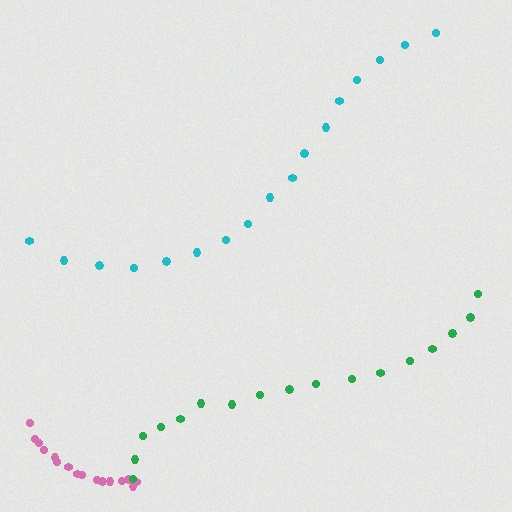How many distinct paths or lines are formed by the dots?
There are 3 distinct paths.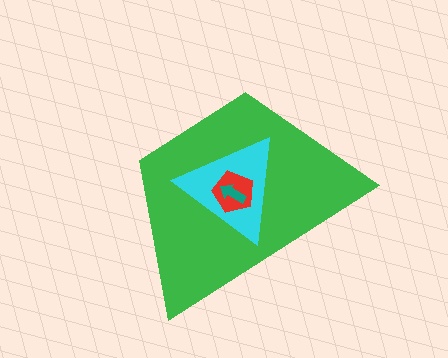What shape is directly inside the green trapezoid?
The cyan triangle.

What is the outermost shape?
The green trapezoid.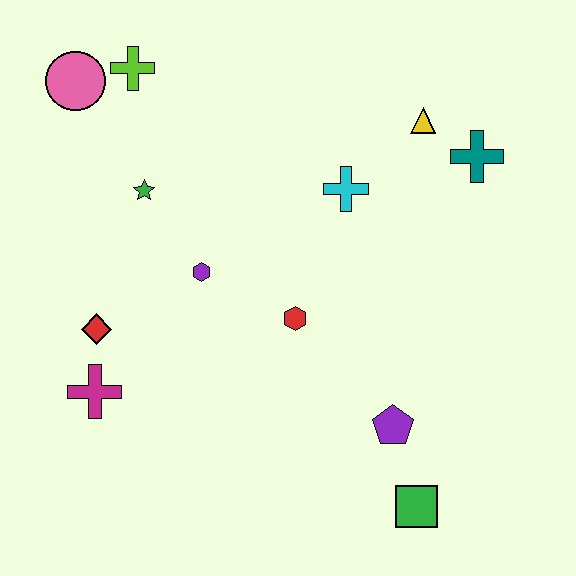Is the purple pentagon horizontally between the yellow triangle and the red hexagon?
Yes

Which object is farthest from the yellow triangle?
The magenta cross is farthest from the yellow triangle.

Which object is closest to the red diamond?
The magenta cross is closest to the red diamond.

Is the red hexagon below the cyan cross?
Yes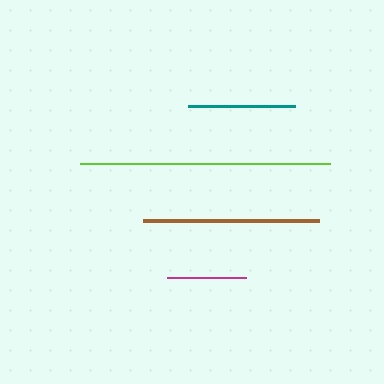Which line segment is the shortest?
The magenta line is the shortest at approximately 78 pixels.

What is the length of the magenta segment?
The magenta segment is approximately 78 pixels long.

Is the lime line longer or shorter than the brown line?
The lime line is longer than the brown line.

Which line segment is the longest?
The lime line is the longest at approximately 251 pixels.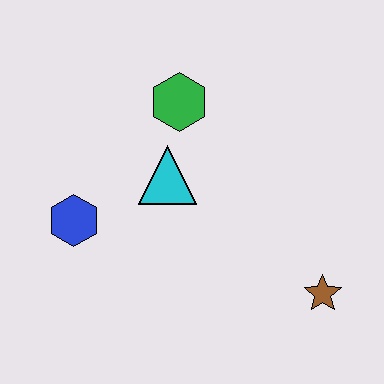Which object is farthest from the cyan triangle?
The brown star is farthest from the cyan triangle.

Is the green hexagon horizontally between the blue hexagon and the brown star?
Yes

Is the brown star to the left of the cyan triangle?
No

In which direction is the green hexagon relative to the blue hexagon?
The green hexagon is above the blue hexagon.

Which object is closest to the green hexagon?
The cyan triangle is closest to the green hexagon.